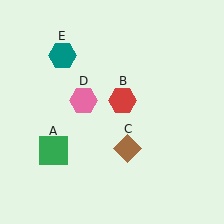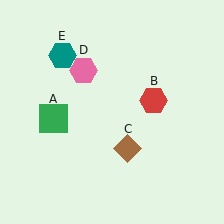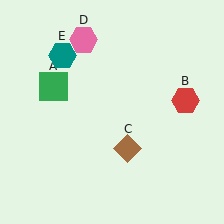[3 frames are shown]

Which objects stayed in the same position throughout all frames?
Brown diamond (object C) and teal hexagon (object E) remained stationary.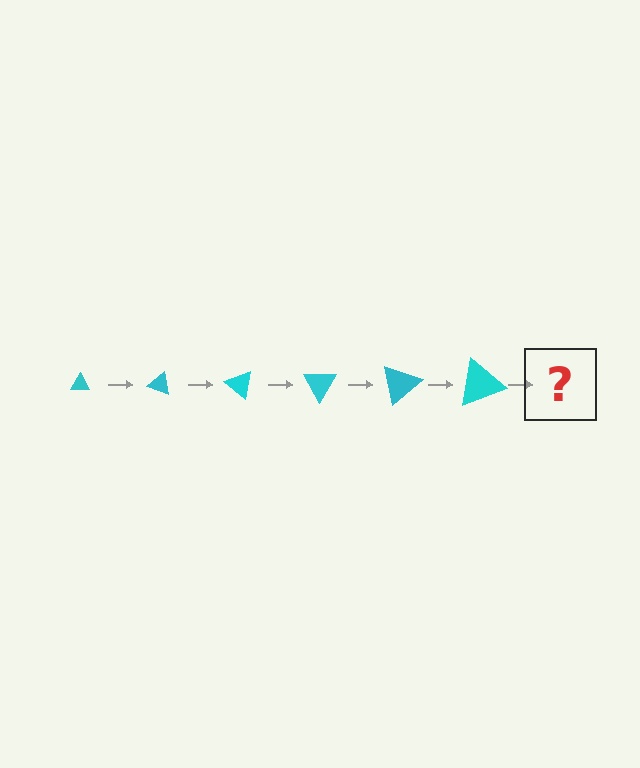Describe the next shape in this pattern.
It should be a triangle, larger than the previous one and rotated 120 degrees from the start.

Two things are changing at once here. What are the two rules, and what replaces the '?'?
The two rules are that the triangle grows larger each step and it rotates 20 degrees each step. The '?' should be a triangle, larger than the previous one and rotated 120 degrees from the start.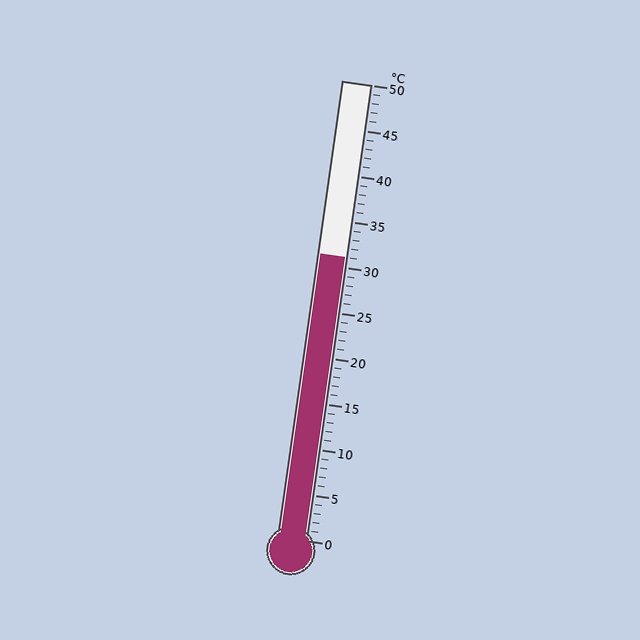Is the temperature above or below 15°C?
The temperature is above 15°C.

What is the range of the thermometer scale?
The thermometer scale ranges from 0°C to 50°C.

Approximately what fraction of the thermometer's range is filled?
The thermometer is filled to approximately 60% of its range.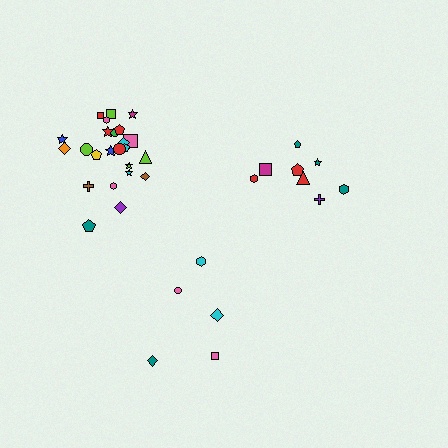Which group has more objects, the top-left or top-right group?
The top-left group.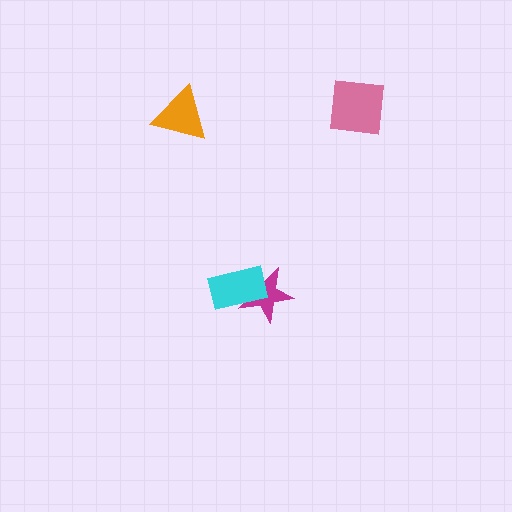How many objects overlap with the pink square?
0 objects overlap with the pink square.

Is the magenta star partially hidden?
Yes, it is partially covered by another shape.